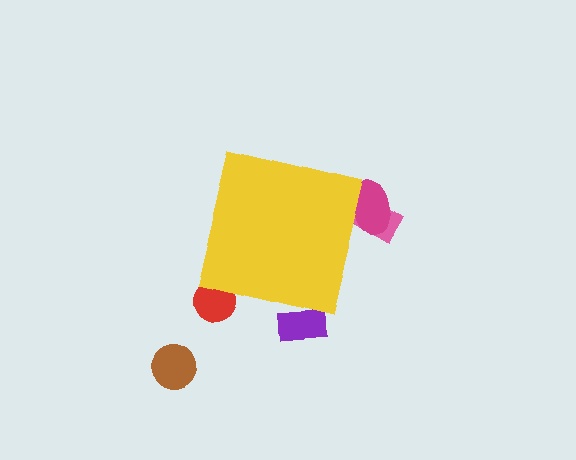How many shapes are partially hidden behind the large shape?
4 shapes are partially hidden.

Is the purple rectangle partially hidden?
Yes, the purple rectangle is partially hidden behind the yellow square.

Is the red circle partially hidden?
Yes, the red circle is partially hidden behind the yellow square.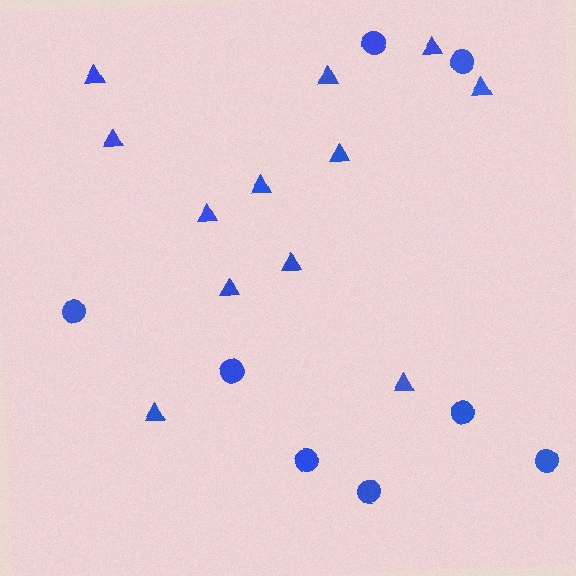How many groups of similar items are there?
There are 2 groups: one group of triangles (12) and one group of circles (8).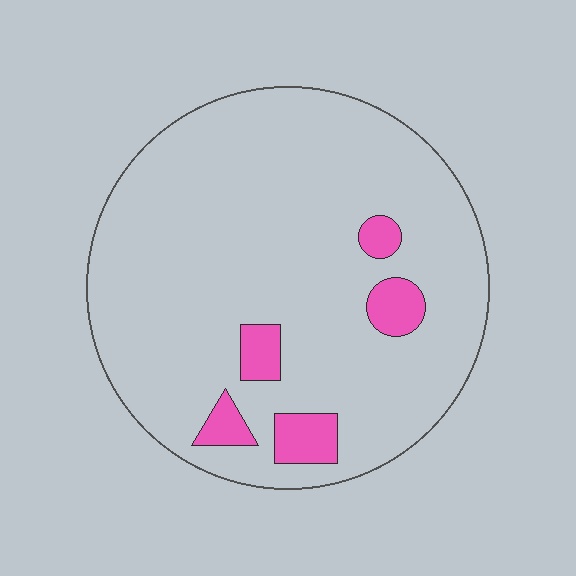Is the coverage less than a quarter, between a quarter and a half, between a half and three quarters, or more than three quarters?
Less than a quarter.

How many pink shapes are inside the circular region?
5.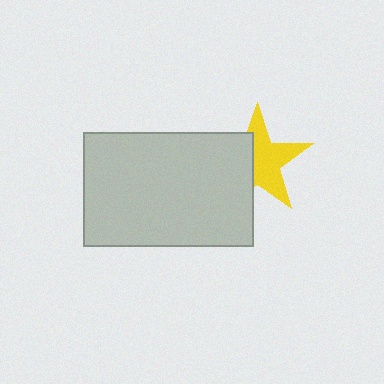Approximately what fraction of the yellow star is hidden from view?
Roughly 42% of the yellow star is hidden behind the light gray rectangle.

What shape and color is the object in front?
The object in front is a light gray rectangle.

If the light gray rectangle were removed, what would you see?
You would see the complete yellow star.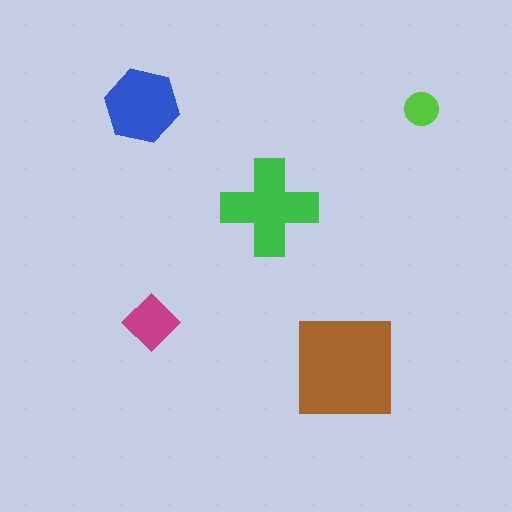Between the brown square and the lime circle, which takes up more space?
The brown square.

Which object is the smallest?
The lime circle.